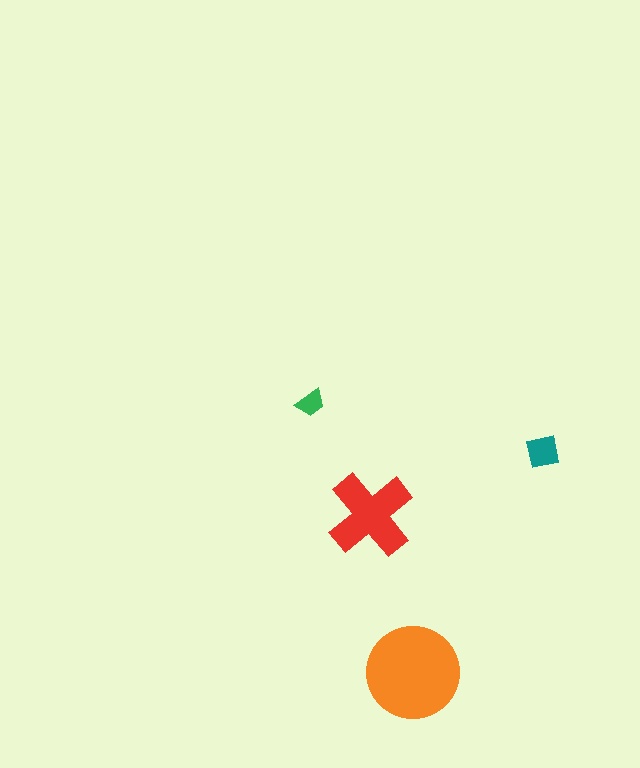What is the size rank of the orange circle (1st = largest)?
1st.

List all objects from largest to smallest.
The orange circle, the red cross, the teal square, the green trapezoid.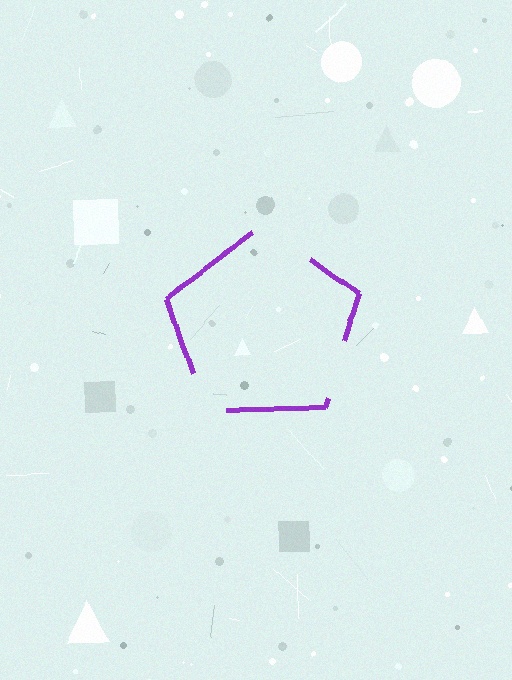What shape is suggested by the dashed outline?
The dashed outline suggests a pentagon.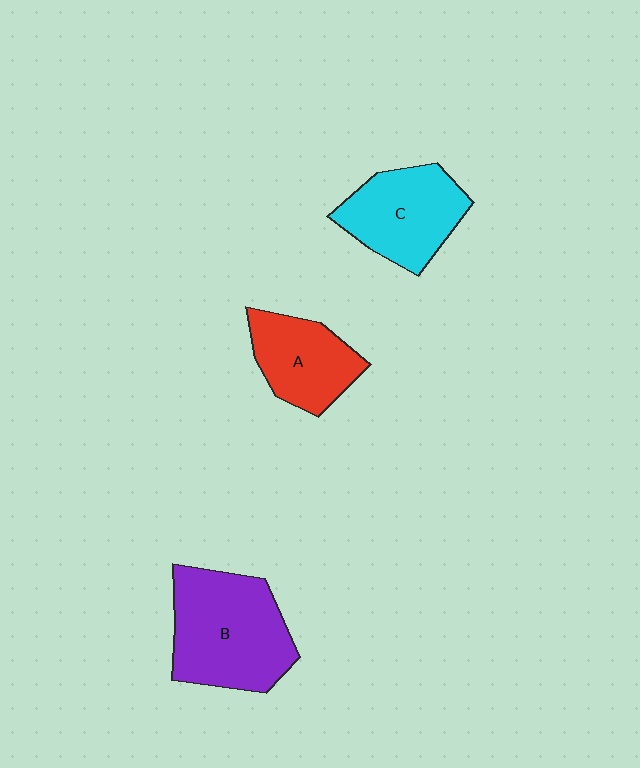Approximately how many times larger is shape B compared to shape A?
Approximately 1.6 times.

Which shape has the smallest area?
Shape A (red).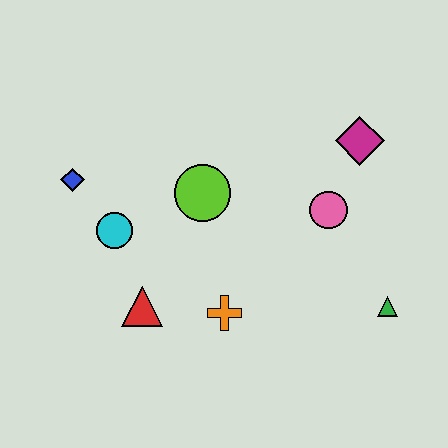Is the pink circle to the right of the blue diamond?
Yes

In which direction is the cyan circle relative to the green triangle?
The cyan circle is to the left of the green triangle.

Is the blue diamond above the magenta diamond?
No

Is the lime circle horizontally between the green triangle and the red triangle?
Yes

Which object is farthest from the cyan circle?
The green triangle is farthest from the cyan circle.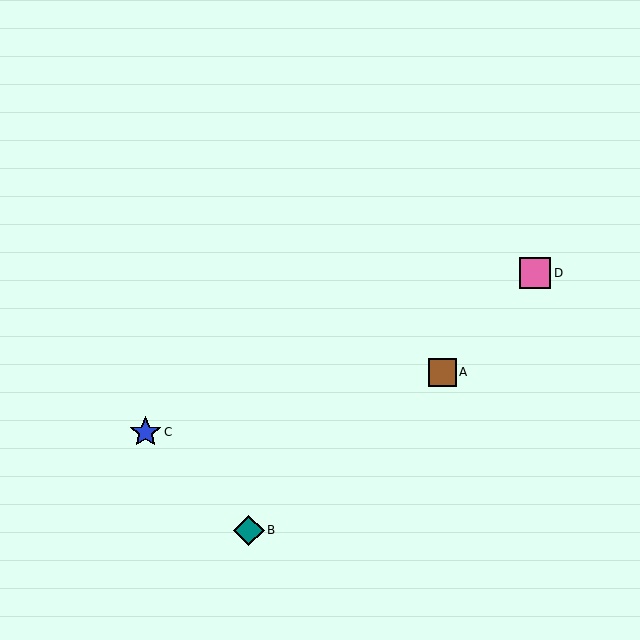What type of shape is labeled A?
Shape A is a brown square.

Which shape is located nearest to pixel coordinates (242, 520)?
The teal diamond (labeled B) at (249, 530) is nearest to that location.